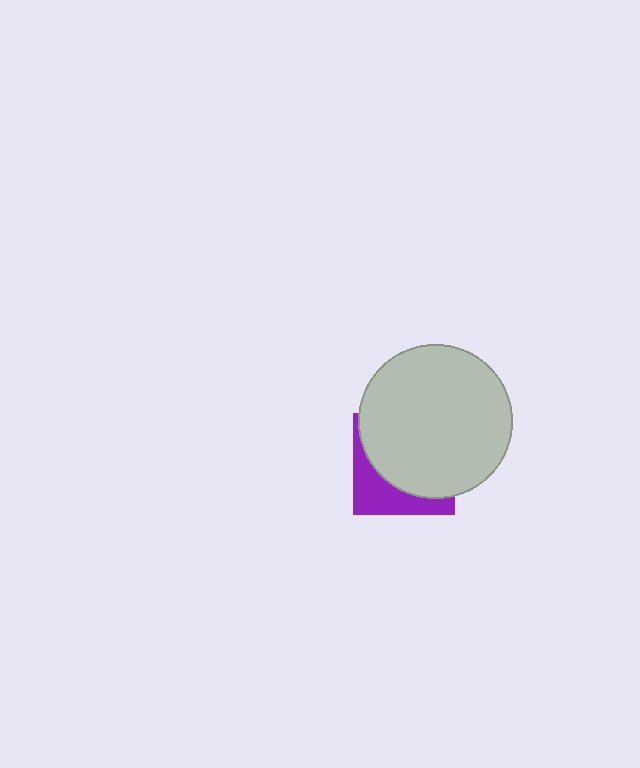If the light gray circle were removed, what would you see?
You would see the complete purple square.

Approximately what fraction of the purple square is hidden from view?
Roughly 68% of the purple square is hidden behind the light gray circle.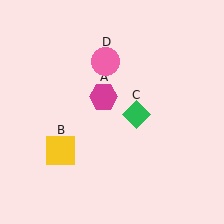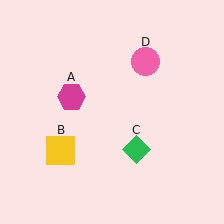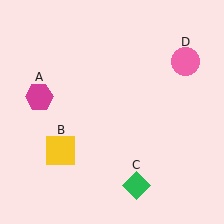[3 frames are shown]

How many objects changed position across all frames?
3 objects changed position: magenta hexagon (object A), green diamond (object C), pink circle (object D).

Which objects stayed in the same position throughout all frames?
Yellow square (object B) remained stationary.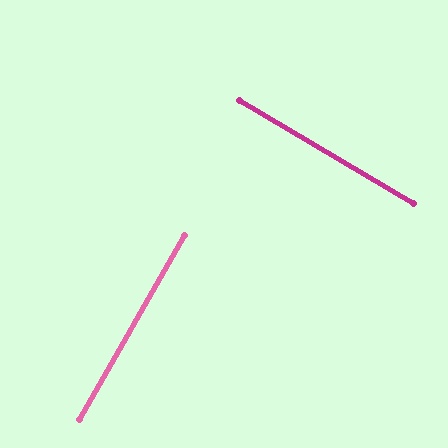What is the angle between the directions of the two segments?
Approximately 89 degrees.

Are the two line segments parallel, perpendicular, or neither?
Perpendicular — they meet at approximately 89°.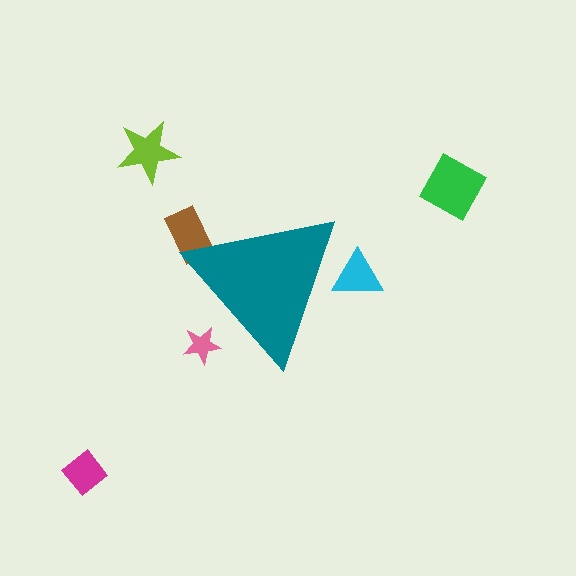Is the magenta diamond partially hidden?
No, the magenta diamond is fully visible.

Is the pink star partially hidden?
Yes, the pink star is partially hidden behind the teal triangle.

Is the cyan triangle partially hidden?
Yes, the cyan triangle is partially hidden behind the teal triangle.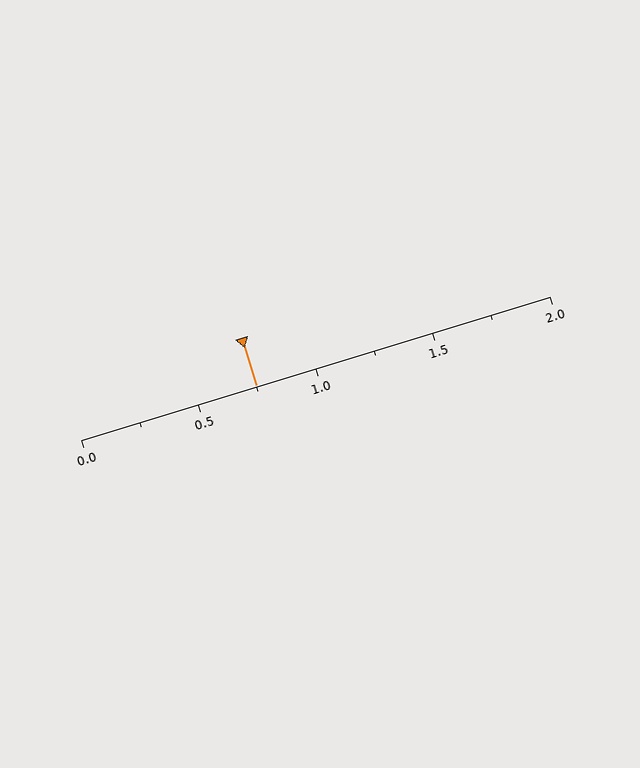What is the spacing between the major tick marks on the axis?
The major ticks are spaced 0.5 apart.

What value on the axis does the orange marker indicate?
The marker indicates approximately 0.75.